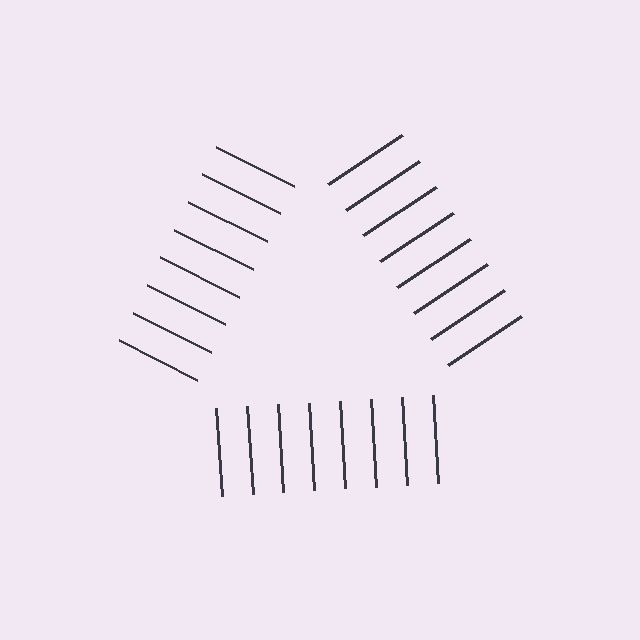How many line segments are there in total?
24 — 8 along each of the 3 edges.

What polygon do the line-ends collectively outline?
An illusory triangle — the line segments terminate on its edges but no continuous stroke is drawn.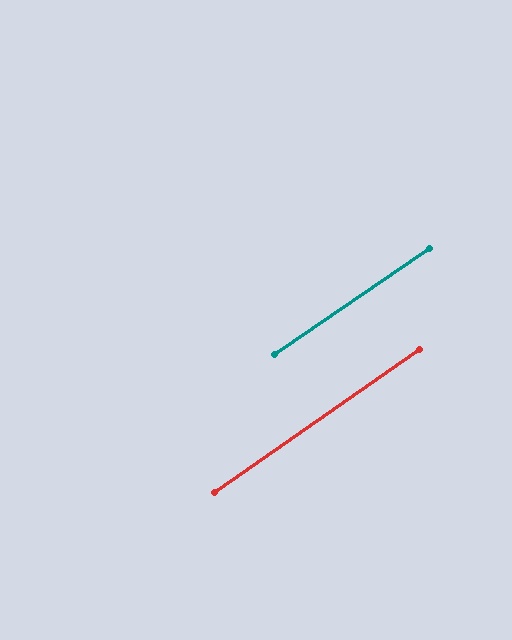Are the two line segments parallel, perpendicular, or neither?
Parallel — their directions differ by only 0.7°.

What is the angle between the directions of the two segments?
Approximately 1 degree.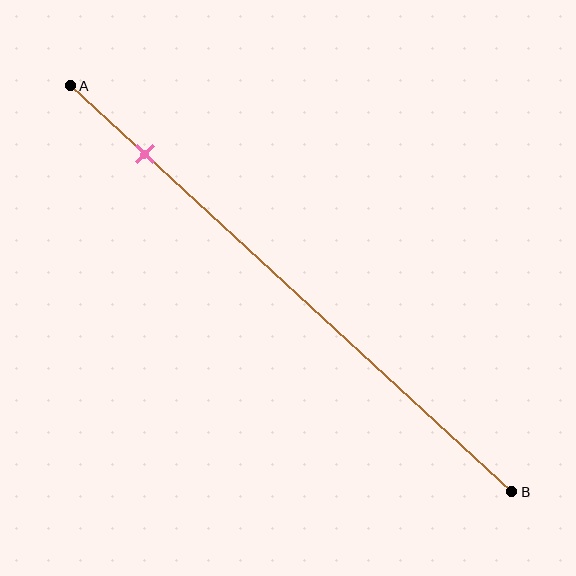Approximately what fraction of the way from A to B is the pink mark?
The pink mark is approximately 15% of the way from A to B.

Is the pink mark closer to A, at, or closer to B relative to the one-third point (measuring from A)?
The pink mark is closer to point A than the one-third point of segment AB.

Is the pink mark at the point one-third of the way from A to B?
No, the mark is at about 15% from A, not at the 33% one-third point.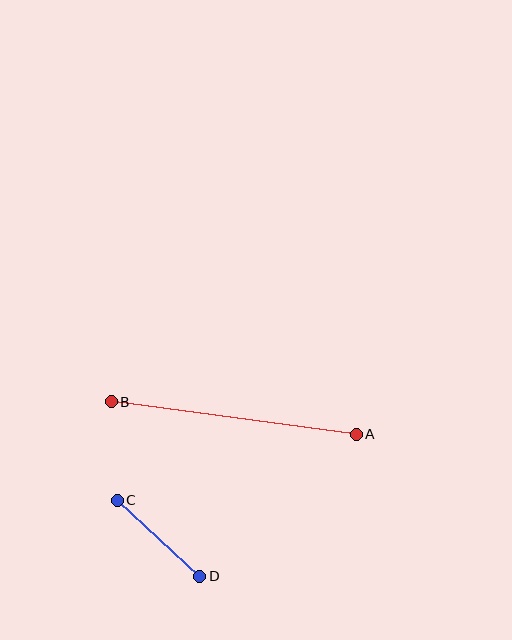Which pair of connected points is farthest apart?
Points A and B are farthest apart.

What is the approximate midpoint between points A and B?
The midpoint is at approximately (234, 418) pixels.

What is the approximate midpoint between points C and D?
The midpoint is at approximately (159, 538) pixels.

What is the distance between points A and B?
The distance is approximately 247 pixels.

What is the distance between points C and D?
The distance is approximately 112 pixels.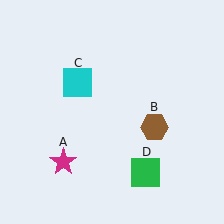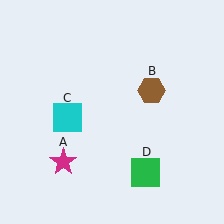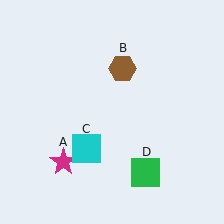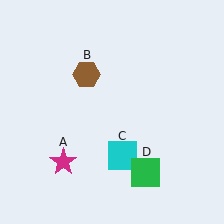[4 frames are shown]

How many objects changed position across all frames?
2 objects changed position: brown hexagon (object B), cyan square (object C).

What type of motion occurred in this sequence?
The brown hexagon (object B), cyan square (object C) rotated counterclockwise around the center of the scene.